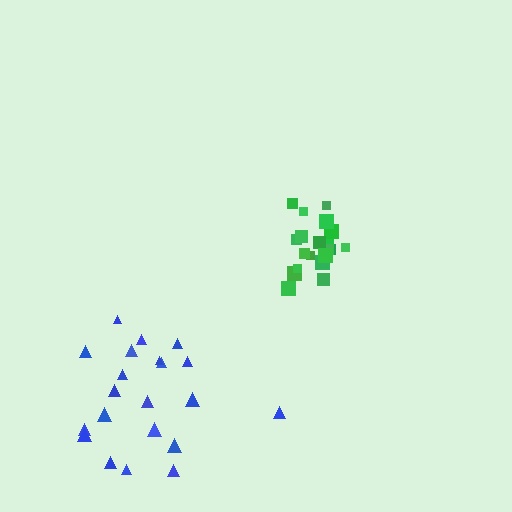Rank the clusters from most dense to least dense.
green, blue.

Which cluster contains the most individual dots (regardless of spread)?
Blue (21).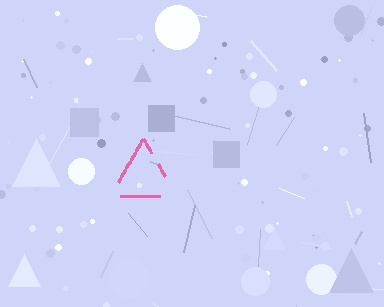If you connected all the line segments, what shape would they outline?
They would outline a triangle.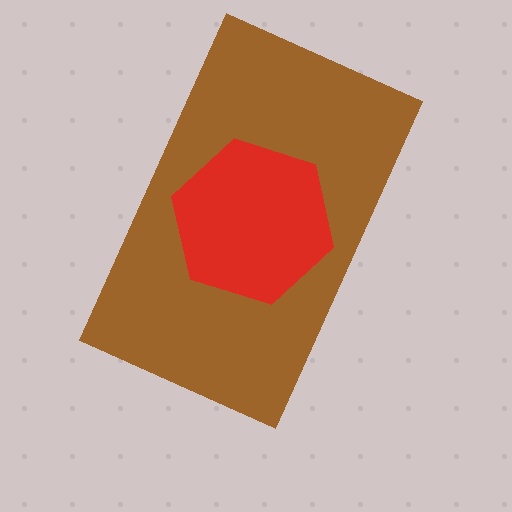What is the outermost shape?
The brown rectangle.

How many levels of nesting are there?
2.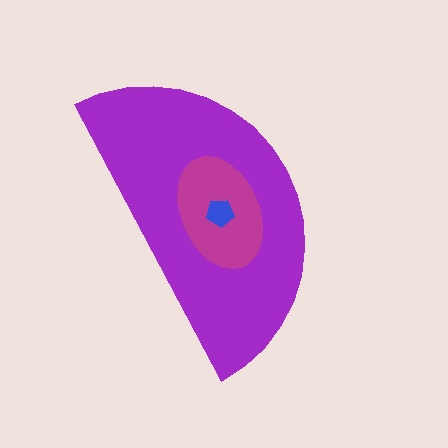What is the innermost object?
The blue pentagon.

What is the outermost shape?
The purple semicircle.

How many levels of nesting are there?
3.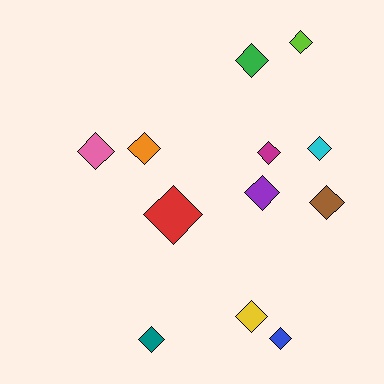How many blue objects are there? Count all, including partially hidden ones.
There is 1 blue object.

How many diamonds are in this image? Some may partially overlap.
There are 12 diamonds.